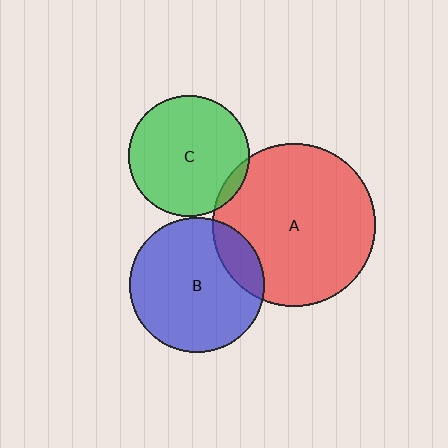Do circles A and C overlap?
Yes.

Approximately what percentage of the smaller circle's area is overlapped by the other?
Approximately 5%.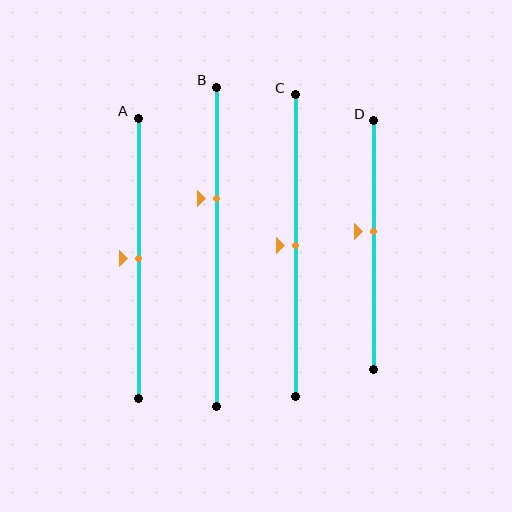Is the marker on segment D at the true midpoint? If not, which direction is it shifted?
No, the marker on segment D is shifted upward by about 6% of the segment length.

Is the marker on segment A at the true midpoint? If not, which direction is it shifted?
Yes, the marker on segment A is at the true midpoint.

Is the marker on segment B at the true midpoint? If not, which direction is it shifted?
No, the marker on segment B is shifted upward by about 15% of the segment length.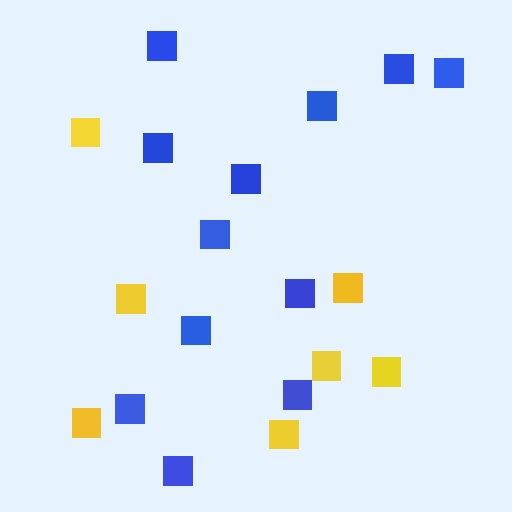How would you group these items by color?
There are 2 groups: one group of blue squares (12) and one group of yellow squares (7).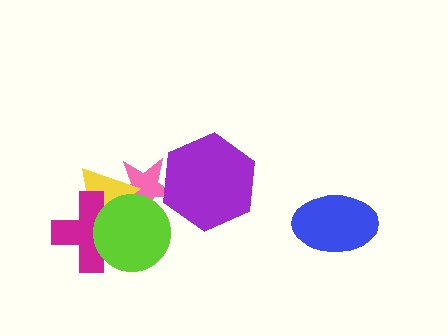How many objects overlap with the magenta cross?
2 objects overlap with the magenta cross.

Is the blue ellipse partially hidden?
No, no other shape covers it.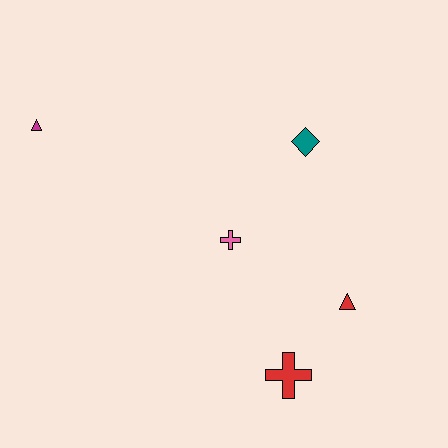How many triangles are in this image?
There are 2 triangles.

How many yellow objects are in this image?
There are no yellow objects.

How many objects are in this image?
There are 5 objects.